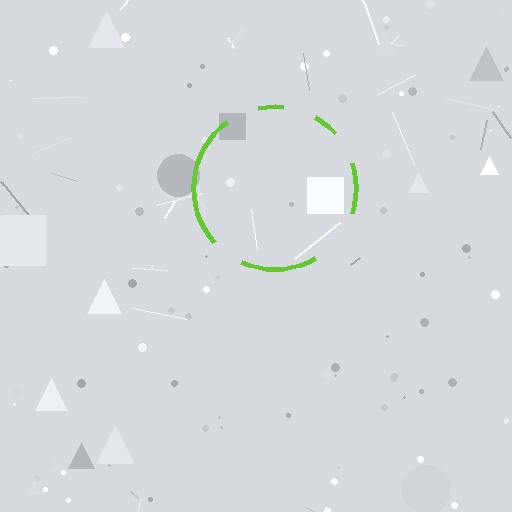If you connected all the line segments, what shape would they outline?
They would outline a circle.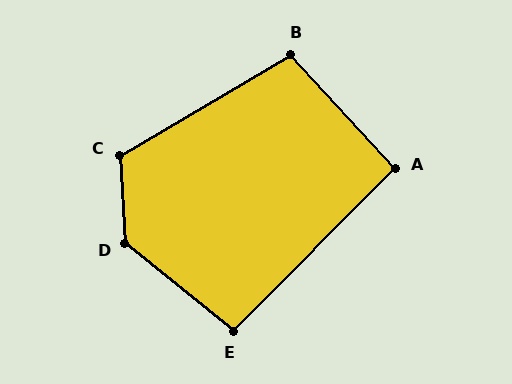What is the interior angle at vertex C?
Approximately 117 degrees (obtuse).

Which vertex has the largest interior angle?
D, at approximately 132 degrees.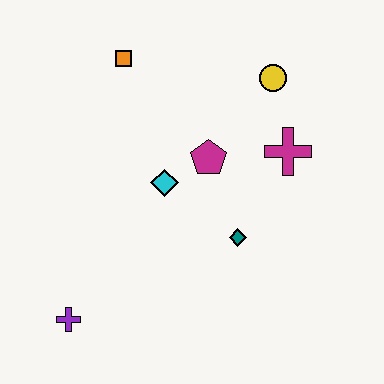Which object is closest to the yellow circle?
The magenta cross is closest to the yellow circle.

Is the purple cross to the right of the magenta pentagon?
No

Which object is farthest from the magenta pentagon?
The purple cross is farthest from the magenta pentagon.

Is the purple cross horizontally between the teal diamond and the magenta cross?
No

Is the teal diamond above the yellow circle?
No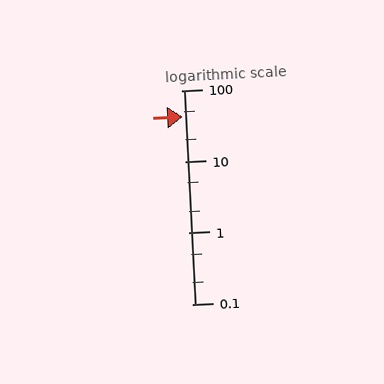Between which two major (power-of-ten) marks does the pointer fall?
The pointer is between 10 and 100.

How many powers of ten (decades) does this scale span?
The scale spans 3 decades, from 0.1 to 100.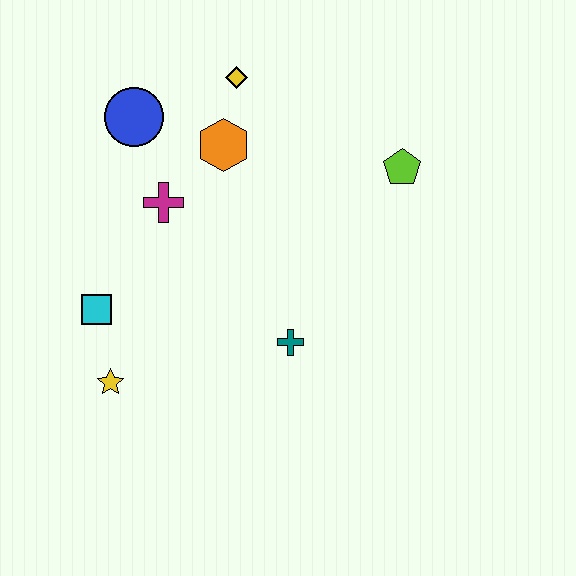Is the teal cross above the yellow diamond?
No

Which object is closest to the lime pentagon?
The orange hexagon is closest to the lime pentagon.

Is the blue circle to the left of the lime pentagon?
Yes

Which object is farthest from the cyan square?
The lime pentagon is farthest from the cyan square.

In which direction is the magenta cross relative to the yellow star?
The magenta cross is above the yellow star.